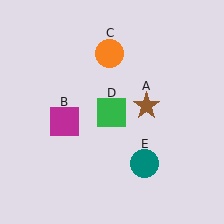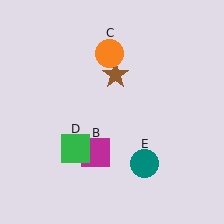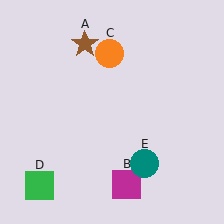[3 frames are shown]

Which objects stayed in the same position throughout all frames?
Orange circle (object C) and teal circle (object E) remained stationary.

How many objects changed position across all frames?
3 objects changed position: brown star (object A), magenta square (object B), green square (object D).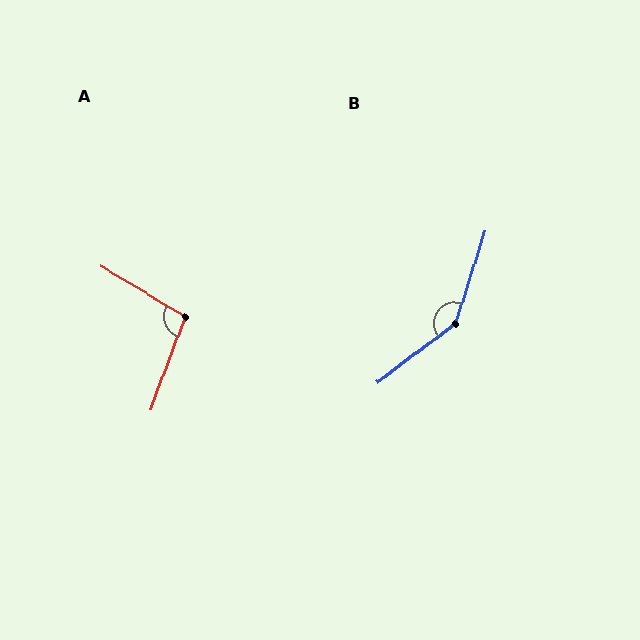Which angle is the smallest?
A, at approximately 100 degrees.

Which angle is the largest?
B, at approximately 145 degrees.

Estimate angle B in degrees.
Approximately 145 degrees.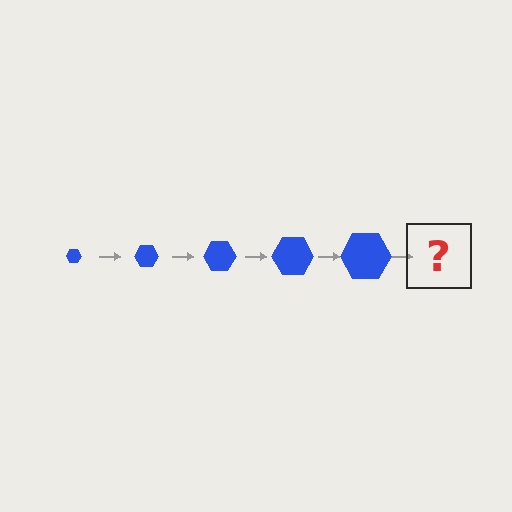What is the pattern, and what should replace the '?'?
The pattern is that the hexagon gets progressively larger each step. The '?' should be a blue hexagon, larger than the previous one.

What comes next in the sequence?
The next element should be a blue hexagon, larger than the previous one.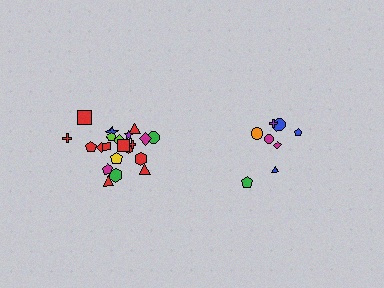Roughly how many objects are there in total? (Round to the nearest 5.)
Roughly 30 objects in total.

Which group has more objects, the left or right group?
The left group.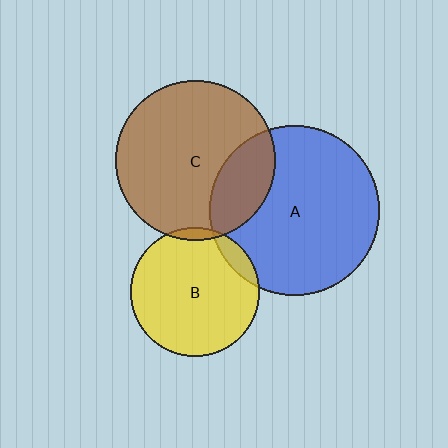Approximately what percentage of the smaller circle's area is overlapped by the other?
Approximately 25%.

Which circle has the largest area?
Circle A (blue).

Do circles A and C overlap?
Yes.